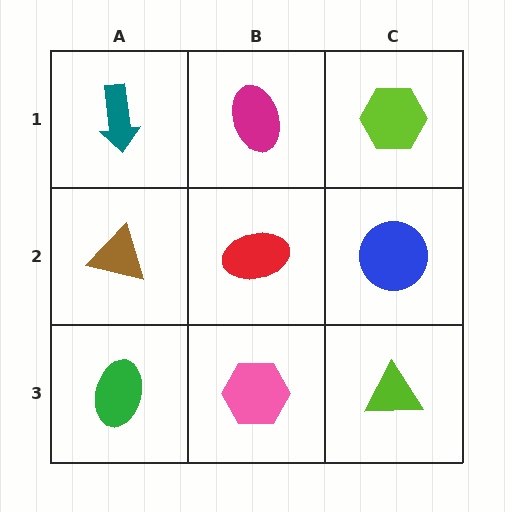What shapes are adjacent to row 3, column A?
A brown triangle (row 2, column A), a pink hexagon (row 3, column B).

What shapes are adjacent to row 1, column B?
A red ellipse (row 2, column B), a teal arrow (row 1, column A), a lime hexagon (row 1, column C).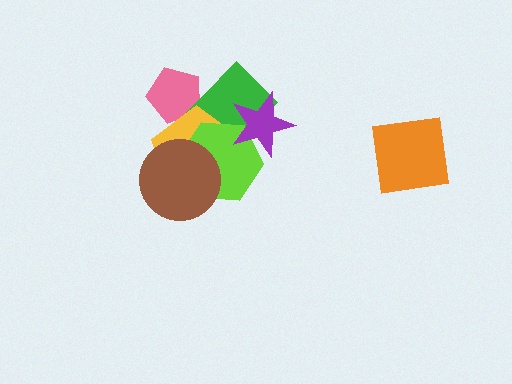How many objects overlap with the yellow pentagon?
5 objects overlap with the yellow pentagon.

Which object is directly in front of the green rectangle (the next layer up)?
The yellow pentagon is directly in front of the green rectangle.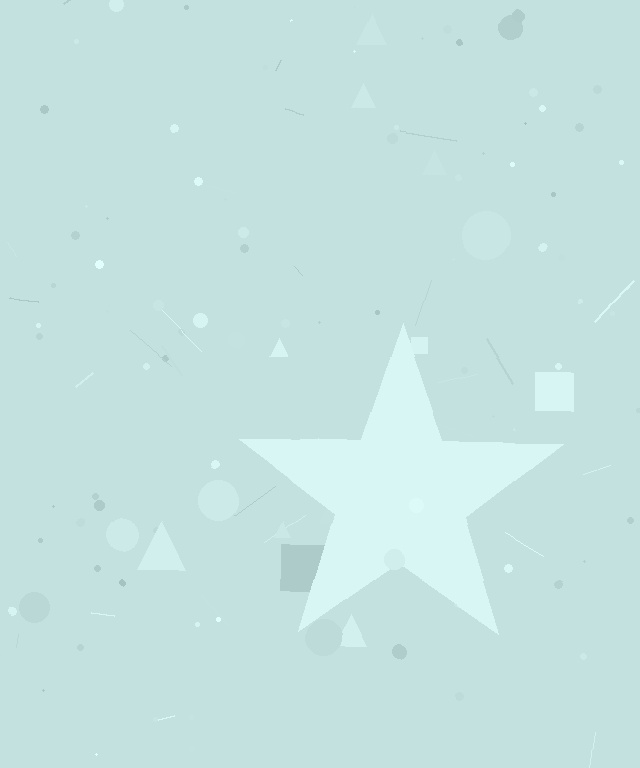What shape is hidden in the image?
A star is hidden in the image.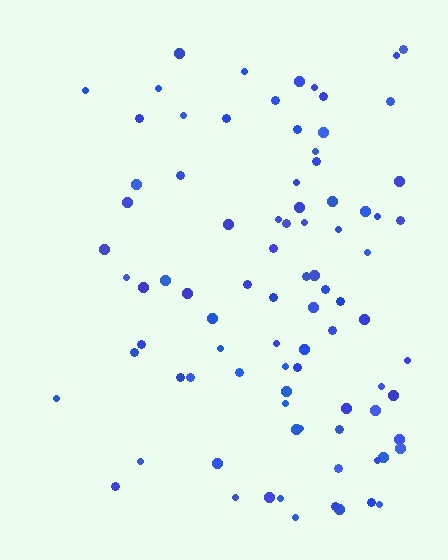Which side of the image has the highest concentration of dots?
The right.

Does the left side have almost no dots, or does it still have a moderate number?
Still a moderate number, just noticeably fewer than the right.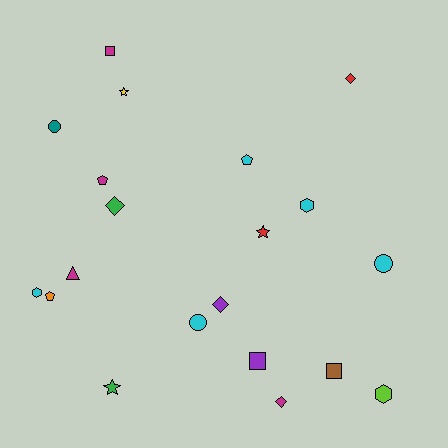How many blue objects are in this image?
There are no blue objects.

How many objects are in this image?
There are 20 objects.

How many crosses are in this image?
There are no crosses.